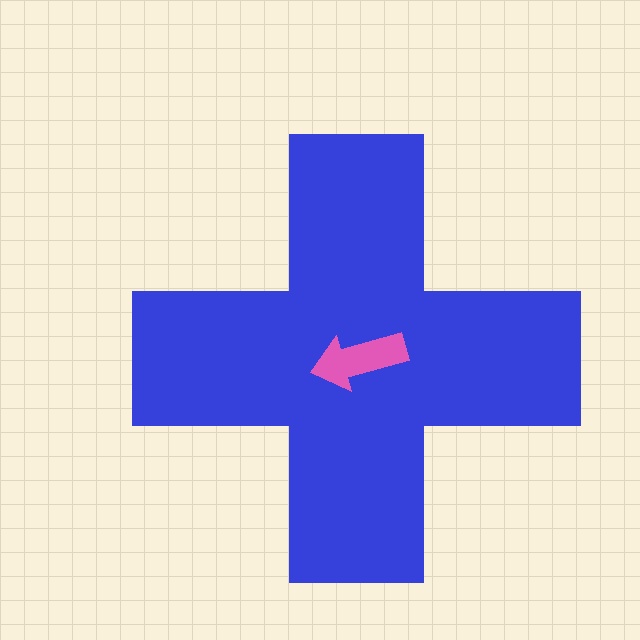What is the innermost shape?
The pink arrow.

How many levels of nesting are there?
2.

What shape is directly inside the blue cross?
The pink arrow.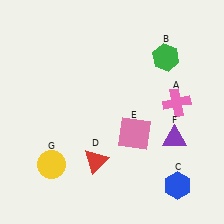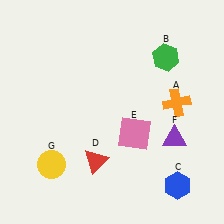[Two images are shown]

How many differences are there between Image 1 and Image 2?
There is 1 difference between the two images.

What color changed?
The cross (A) changed from pink in Image 1 to orange in Image 2.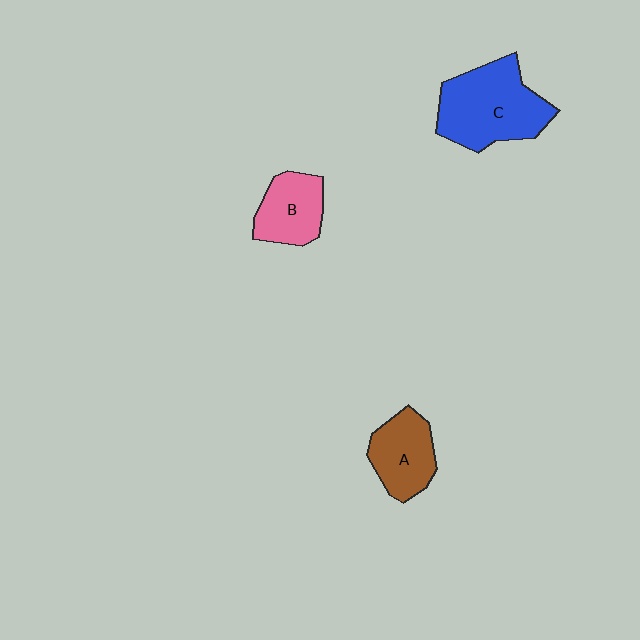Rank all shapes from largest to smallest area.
From largest to smallest: C (blue), A (brown), B (pink).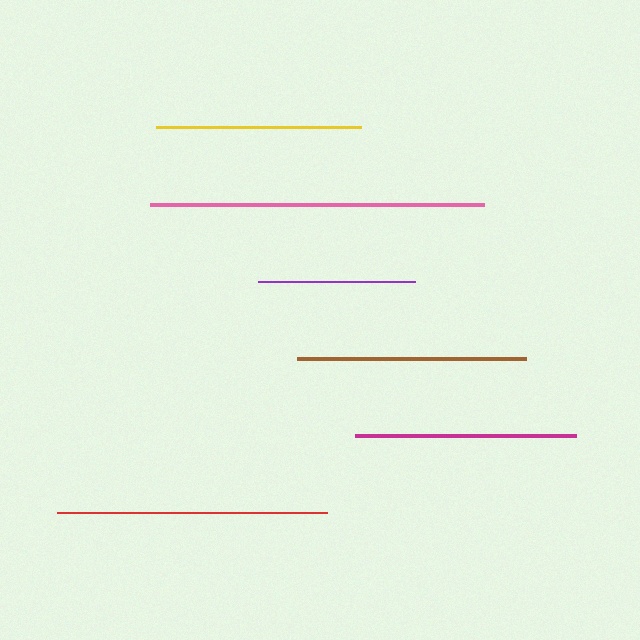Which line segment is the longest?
The pink line is the longest at approximately 334 pixels.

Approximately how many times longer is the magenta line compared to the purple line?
The magenta line is approximately 1.4 times the length of the purple line.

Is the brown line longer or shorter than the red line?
The red line is longer than the brown line.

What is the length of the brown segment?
The brown segment is approximately 229 pixels long.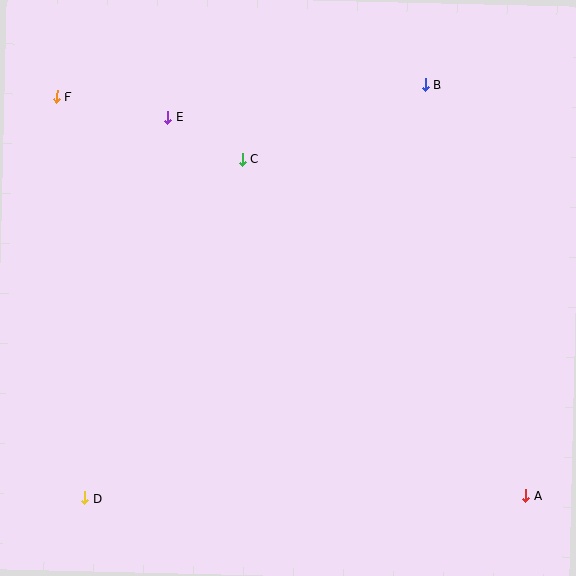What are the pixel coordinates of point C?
Point C is at (242, 159).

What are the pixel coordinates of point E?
Point E is at (168, 117).